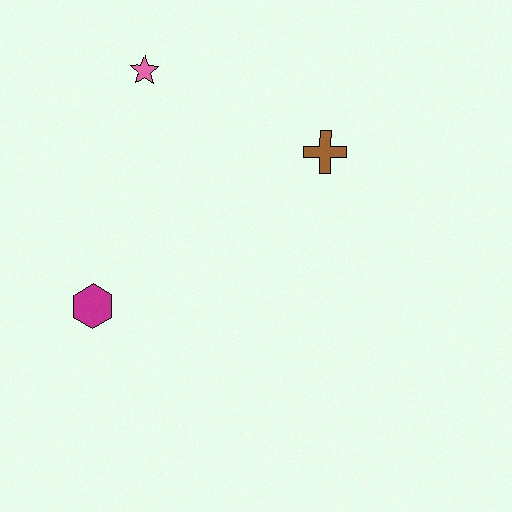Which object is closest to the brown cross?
The pink star is closest to the brown cross.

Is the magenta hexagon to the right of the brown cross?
No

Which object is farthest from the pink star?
The magenta hexagon is farthest from the pink star.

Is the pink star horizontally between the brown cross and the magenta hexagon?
Yes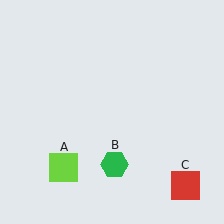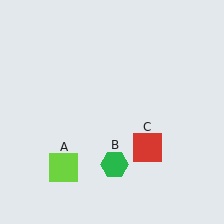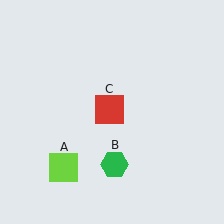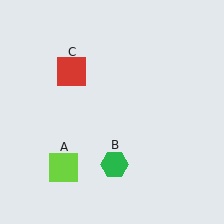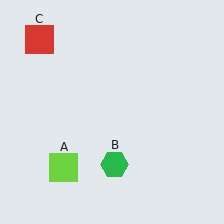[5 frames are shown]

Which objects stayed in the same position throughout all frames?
Lime square (object A) and green hexagon (object B) remained stationary.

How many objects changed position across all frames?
1 object changed position: red square (object C).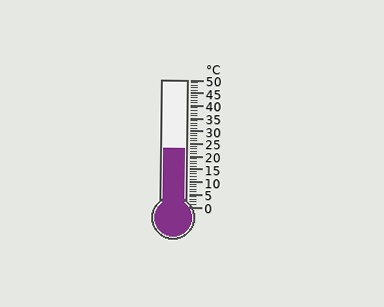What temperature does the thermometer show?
The thermometer shows approximately 23°C.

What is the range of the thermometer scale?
The thermometer scale ranges from 0°C to 50°C.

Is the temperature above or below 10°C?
The temperature is above 10°C.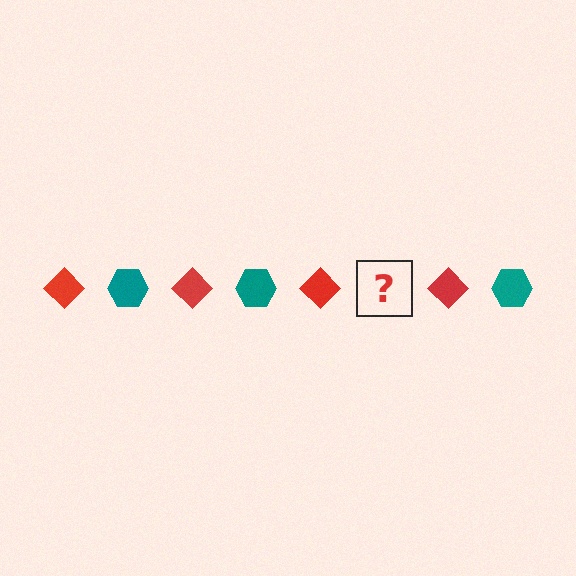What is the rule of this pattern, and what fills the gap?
The rule is that the pattern alternates between red diamond and teal hexagon. The gap should be filled with a teal hexagon.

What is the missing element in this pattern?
The missing element is a teal hexagon.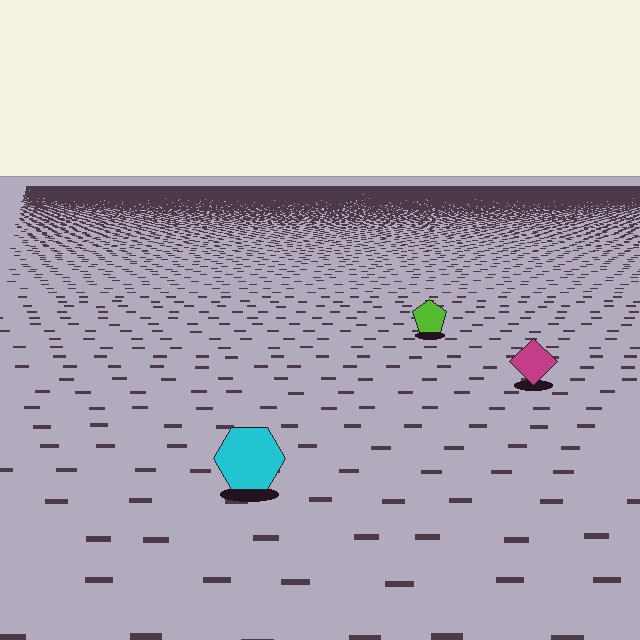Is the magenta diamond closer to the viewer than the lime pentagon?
Yes. The magenta diamond is closer — you can tell from the texture gradient: the ground texture is coarser near it.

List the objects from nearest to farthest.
From nearest to farthest: the cyan hexagon, the magenta diamond, the lime pentagon.